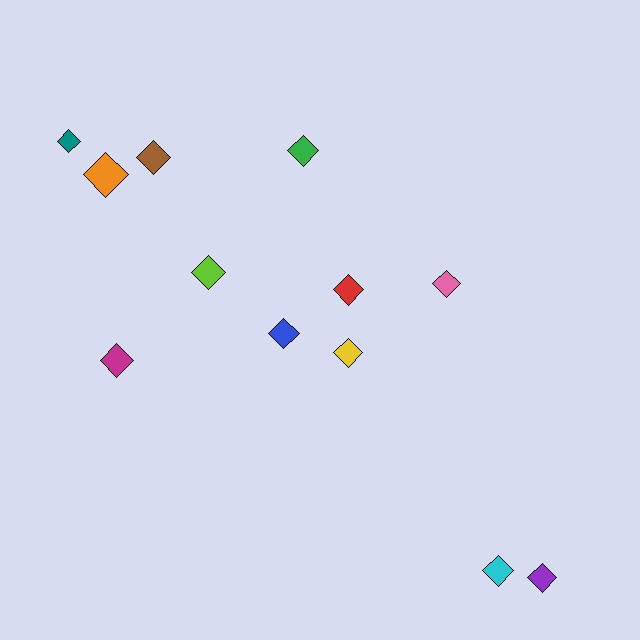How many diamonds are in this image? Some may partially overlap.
There are 12 diamonds.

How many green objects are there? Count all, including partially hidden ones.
There is 1 green object.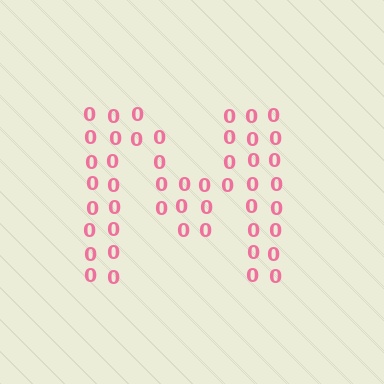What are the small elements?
The small elements are digit 0's.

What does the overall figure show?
The overall figure shows the letter M.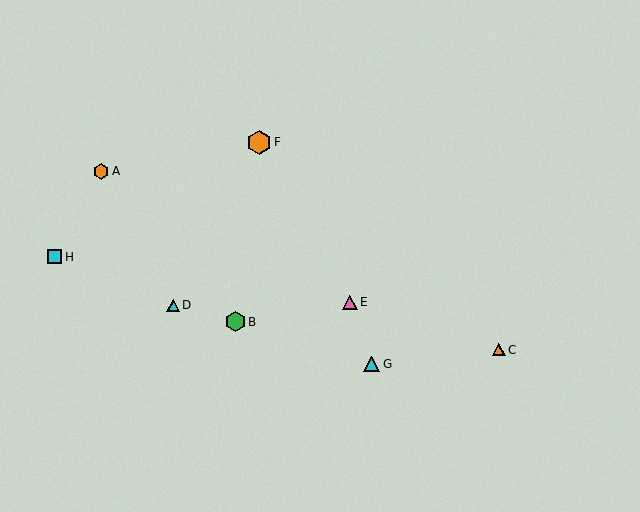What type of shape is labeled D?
Shape D is a cyan triangle.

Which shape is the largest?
The orange hexagon (labeled F) is the largest.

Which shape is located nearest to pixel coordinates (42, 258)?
The cyan square (labeled H) at (54, 257) is nearest to that location.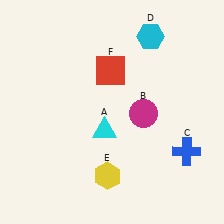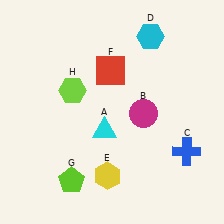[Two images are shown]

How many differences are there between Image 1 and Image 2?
There are 2 differences between the two images.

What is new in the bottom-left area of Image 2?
A lime pentagon (G) was added in the bottom-left area of Image 2.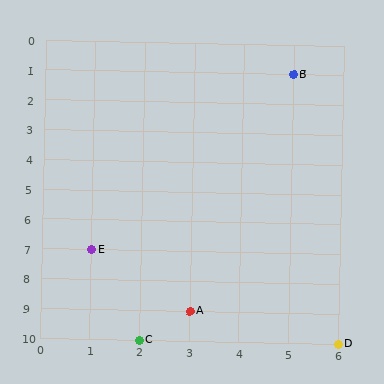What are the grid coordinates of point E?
Point E is at grid coordinates (1, 7).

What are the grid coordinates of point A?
Point A is at grid coordinates (3, 9).